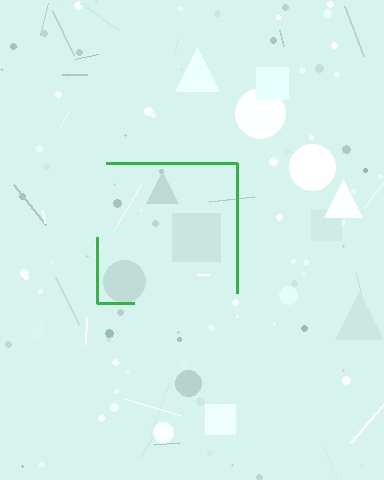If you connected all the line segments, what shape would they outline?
They would outline a square.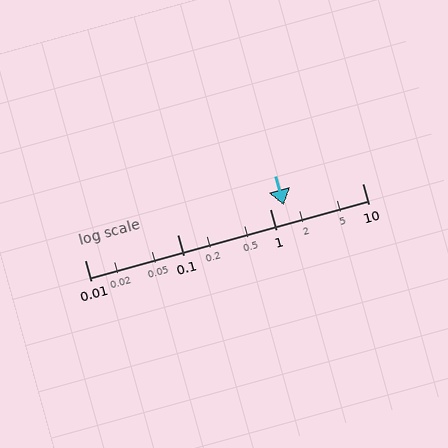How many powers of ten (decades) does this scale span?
The scale spans 3 decades, from 0.01 to 10.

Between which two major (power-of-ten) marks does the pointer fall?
The pointer is between 1 and 10.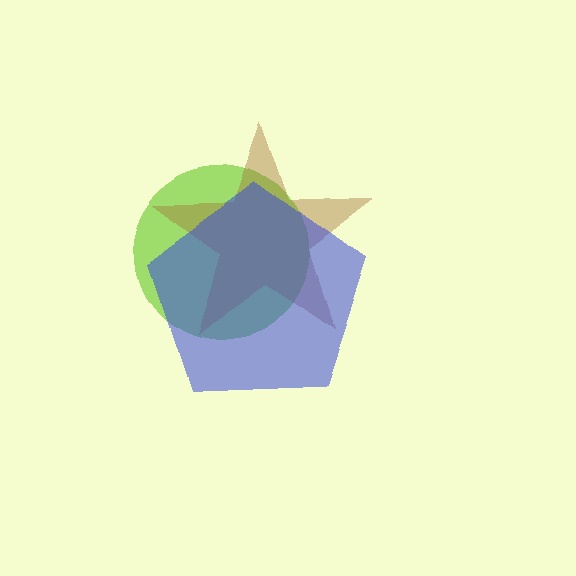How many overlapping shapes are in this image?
There are 3 overlapping shapes in the image.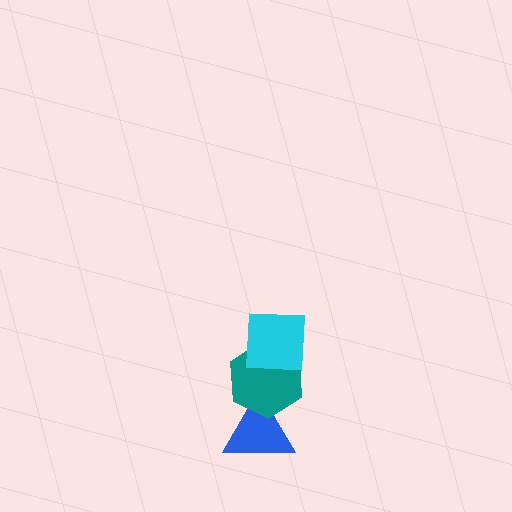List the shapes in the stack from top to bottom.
From top to bottom: the cyan square, the teal hexagon, the blue triangle.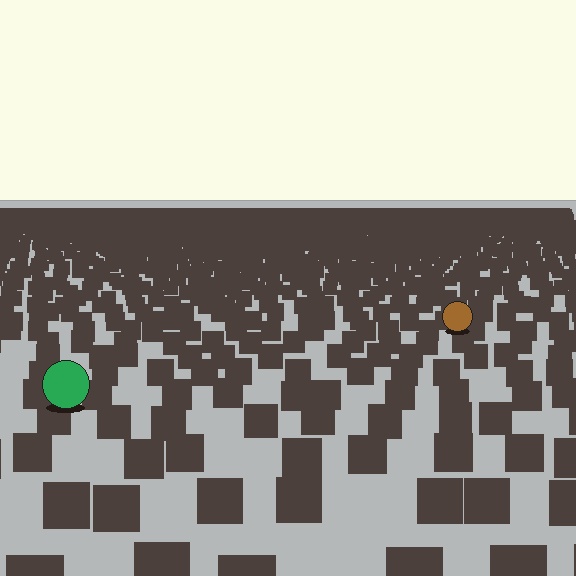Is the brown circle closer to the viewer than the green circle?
No. The green circle is closer — you can tell from the texture gradient: the ground texture is coarser near it.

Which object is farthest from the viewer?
The brown circle is farthest from the viewer. It appears smaller and the ground texture around it is denser.